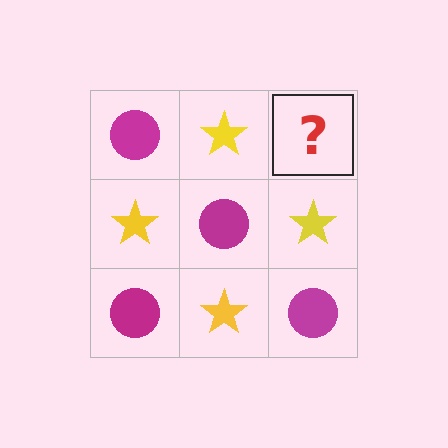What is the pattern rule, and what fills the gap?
The rule is that it alternates magenta circle and yellow star in a checkerboard pattern. The gap should be filled with a magenta circle.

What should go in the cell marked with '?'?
The missing cell should contain a magenta circle.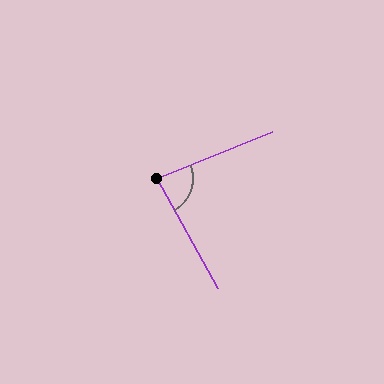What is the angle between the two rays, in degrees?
Approximately 83 degrees.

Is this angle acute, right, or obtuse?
It is acute.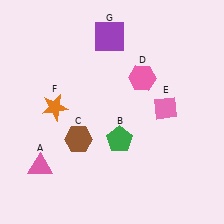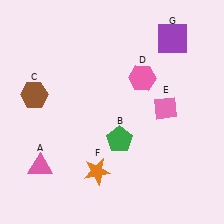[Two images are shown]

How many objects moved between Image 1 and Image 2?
3 objects moved between the two images.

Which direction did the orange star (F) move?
The orange star (F) moved down.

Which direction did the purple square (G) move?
The purple square (G) moved right.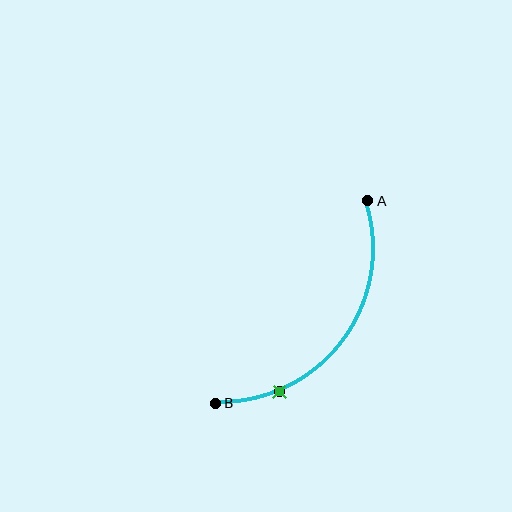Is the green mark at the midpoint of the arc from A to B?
No. The green mark lies on the arc but is closer to endpoint B. The arc midpoint would be at the point on the curve equidistant along the arc from both A and B.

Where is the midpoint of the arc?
The arc midpoint is the point on the curve farthest from the straight line joining A and B. It sits below and to the right of that line.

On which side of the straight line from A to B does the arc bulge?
The arc bulges below and to the right of the straight line connecting A and B.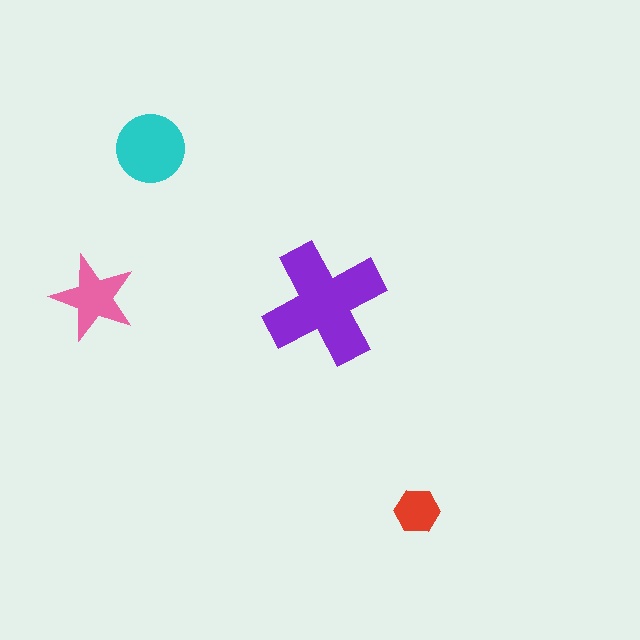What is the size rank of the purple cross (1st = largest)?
1st.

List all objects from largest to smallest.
The purple cross, the cyan circle, the pink star, the red hexagon.